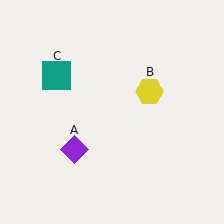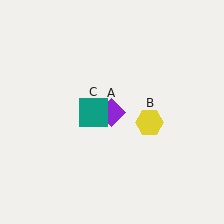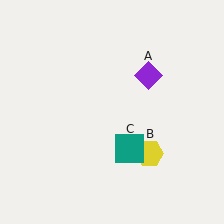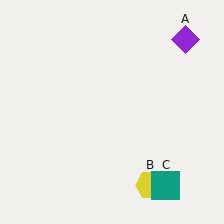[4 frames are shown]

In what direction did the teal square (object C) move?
The teal square (object C) moved down and to the right.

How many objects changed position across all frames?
3 objects changed position: purple diamond (object A), yellow hexagon (object B), teal square (object C).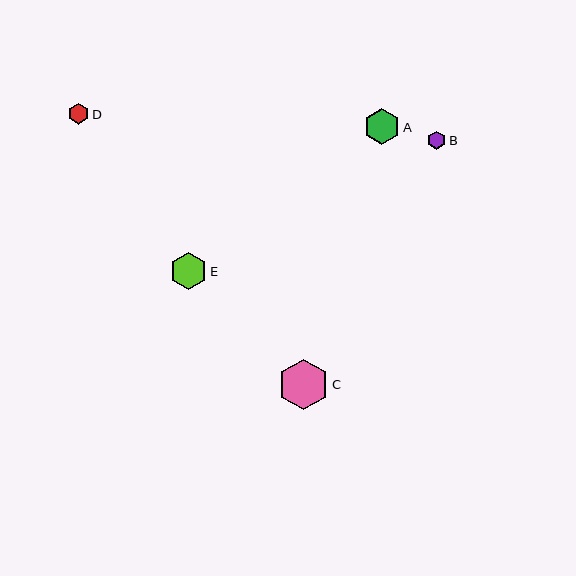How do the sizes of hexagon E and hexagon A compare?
Hexagon E and hexagon A are approximately the same size.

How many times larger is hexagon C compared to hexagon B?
Hexagon C is approximately 2.8 times the size of hexagon B.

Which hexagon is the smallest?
Hexagon B is the smallest with a size of approximately 18 pixels.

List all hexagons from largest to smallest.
From largest to smallest: C, E, A, D, B.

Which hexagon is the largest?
Hexagon C is the largest with a size of approximately 50 pixels.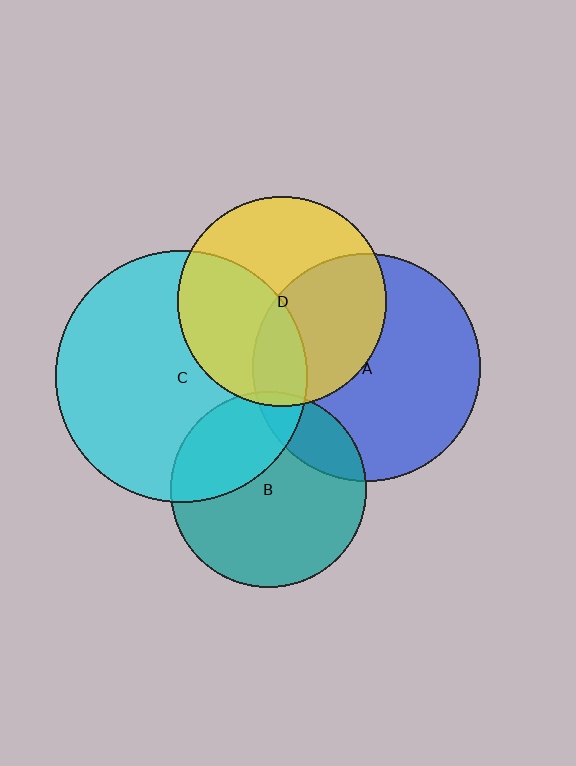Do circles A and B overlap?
Yes.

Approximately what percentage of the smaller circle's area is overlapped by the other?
Approximately 20%.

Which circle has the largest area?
Circle C (cyan).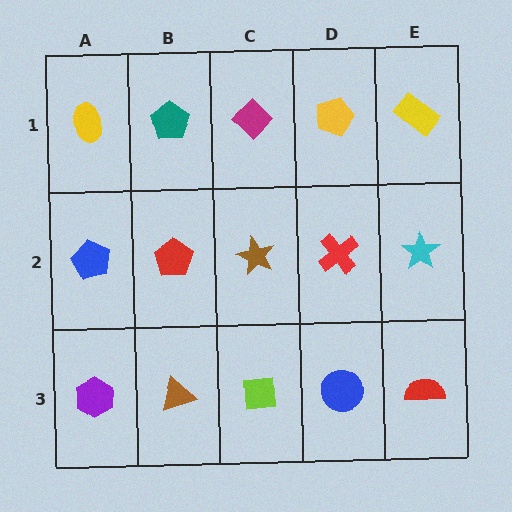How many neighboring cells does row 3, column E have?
2.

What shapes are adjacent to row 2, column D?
A yellow pentagon (row 1, column D), a blue circle (row 3, column D), a brown star (row 2, column C), a cyan star (row 2, column E).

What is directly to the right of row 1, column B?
A magenta diamond.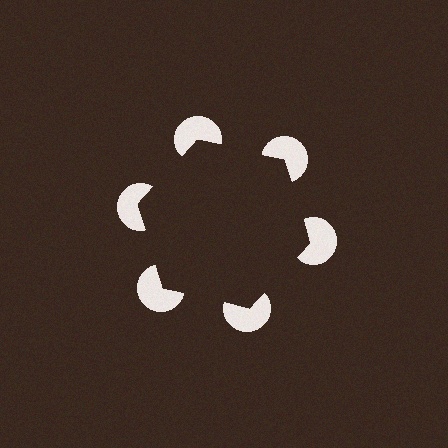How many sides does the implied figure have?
6 sides.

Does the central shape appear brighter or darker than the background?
It typically appears slightly darker than the background, even though no actual brightness change is drawn.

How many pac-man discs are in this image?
There are 6 — one at each vertex of the illusory hexagon.